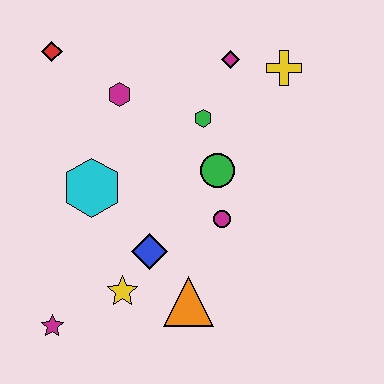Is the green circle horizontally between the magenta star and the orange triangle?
No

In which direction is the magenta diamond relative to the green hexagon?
The magenta diamond is above the green hexagon.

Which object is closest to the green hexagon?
The green circle is closest to the green hexagon.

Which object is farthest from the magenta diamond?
The magenta star is farthest from the magenta diamond.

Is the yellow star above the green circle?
No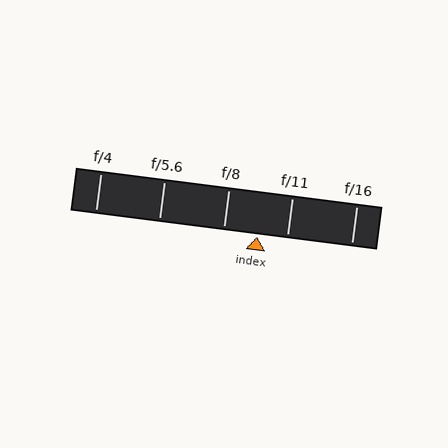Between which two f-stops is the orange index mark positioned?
The index mark is between f/8 and f/11.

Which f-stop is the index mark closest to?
The index mark is closest to f/11.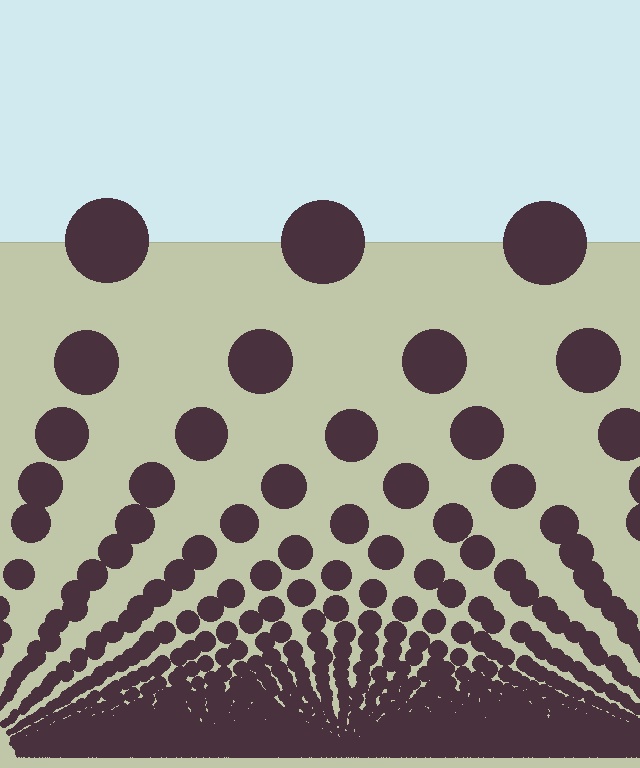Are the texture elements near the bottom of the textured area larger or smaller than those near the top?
Smaller. The gradient is inverted — elements near the bottom are smaller and denser.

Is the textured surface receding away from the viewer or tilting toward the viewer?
The surface appears to tilt toward the viewer. Texture elements get larger and sparser toward the top.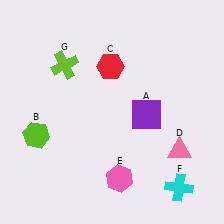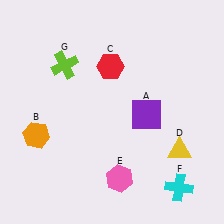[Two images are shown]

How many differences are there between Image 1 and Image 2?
There are 2 differences between the two images.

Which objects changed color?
B changed from lime to orange. D changed from pink to yellow.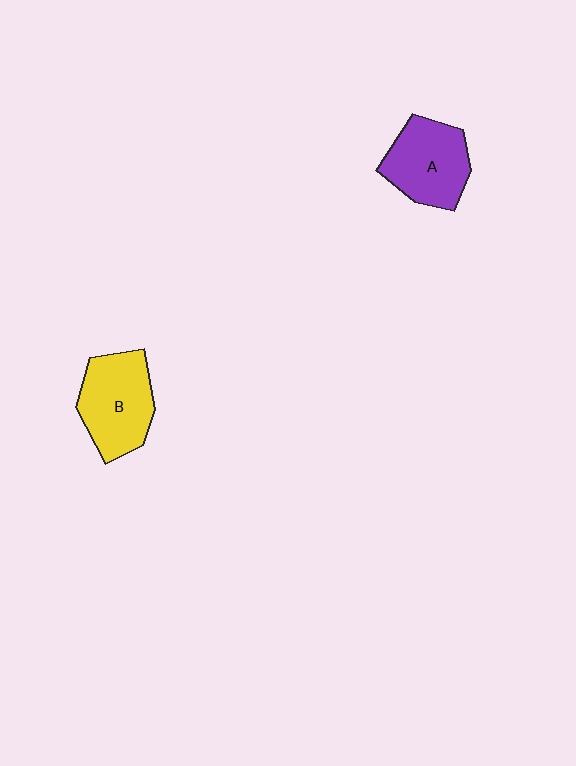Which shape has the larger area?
Shape B (yellow).